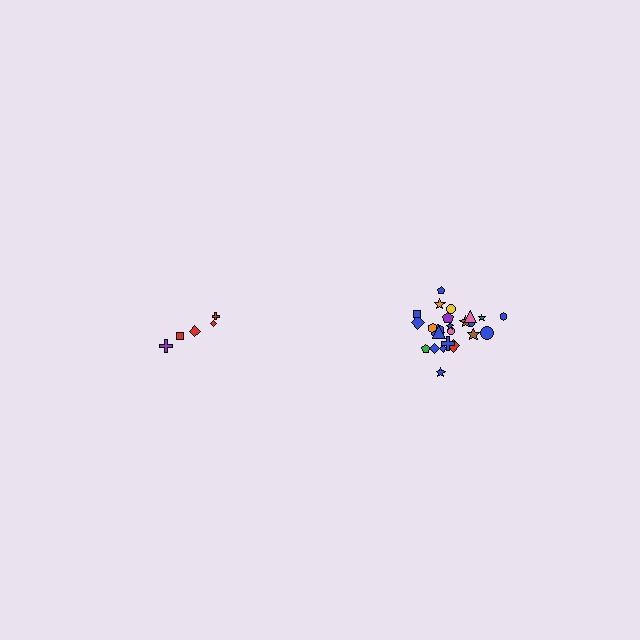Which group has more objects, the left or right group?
The right group.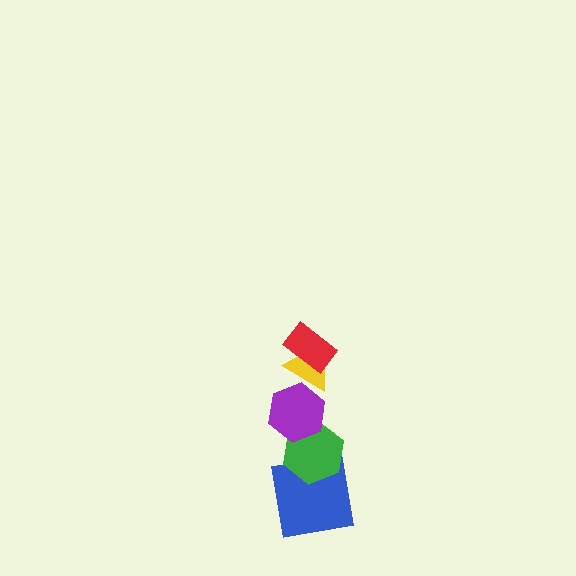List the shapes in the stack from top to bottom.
From top to bottom: the red rectangle, the yellow triangle, the purple hexagon, the green hexagon, the blue square.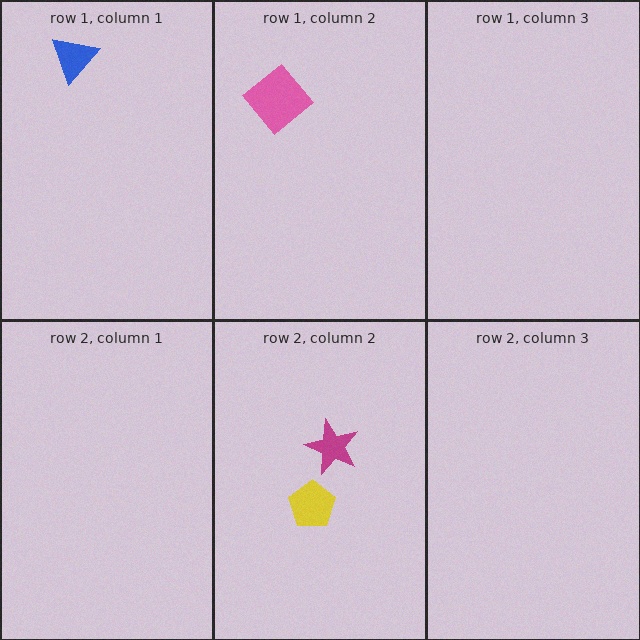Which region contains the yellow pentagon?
The row 2, column 2 region.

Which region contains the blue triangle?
The row 1, column 1 region.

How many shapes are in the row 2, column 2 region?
2.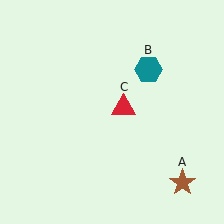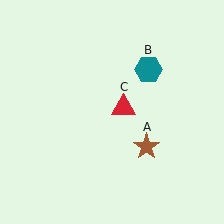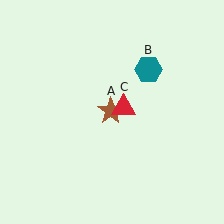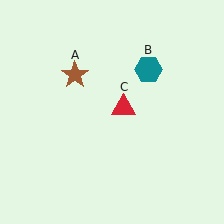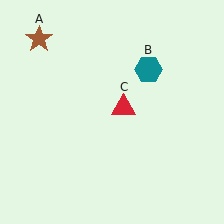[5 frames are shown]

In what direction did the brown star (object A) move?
The brown star (object A) moved up and to the left.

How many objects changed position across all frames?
1 object changed position: brown star (object A).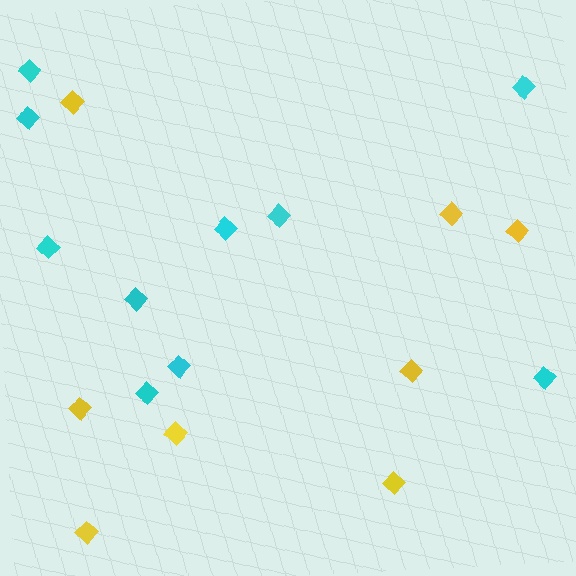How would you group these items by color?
There are 2 groups: one group of cyan diamonds (10) and one group of yellow diamonds (8).